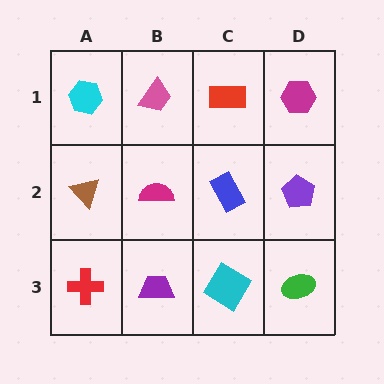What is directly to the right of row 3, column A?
A purple trapezoid.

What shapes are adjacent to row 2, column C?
A red rectangle (row 1, column C), a cyan diamond (row 3, column C), a magenta semicircle (row 2, column B), a purple pentagon (row 2, column D).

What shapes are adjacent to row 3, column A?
A brown triangle (row 2, column A), a purple trapezoid (row 3, column B).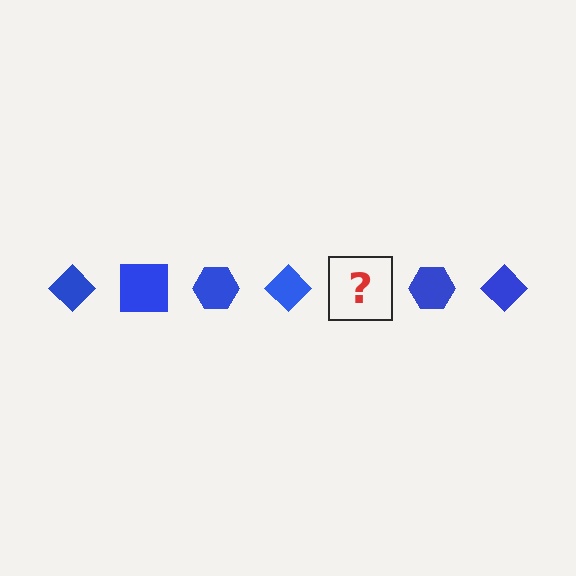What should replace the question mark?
The question mark should be replaced with a blue square.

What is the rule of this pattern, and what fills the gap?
The rule is that the pattern cycles through diamond, square, hexagon shapes in blue. The gap should be filled with a blue square.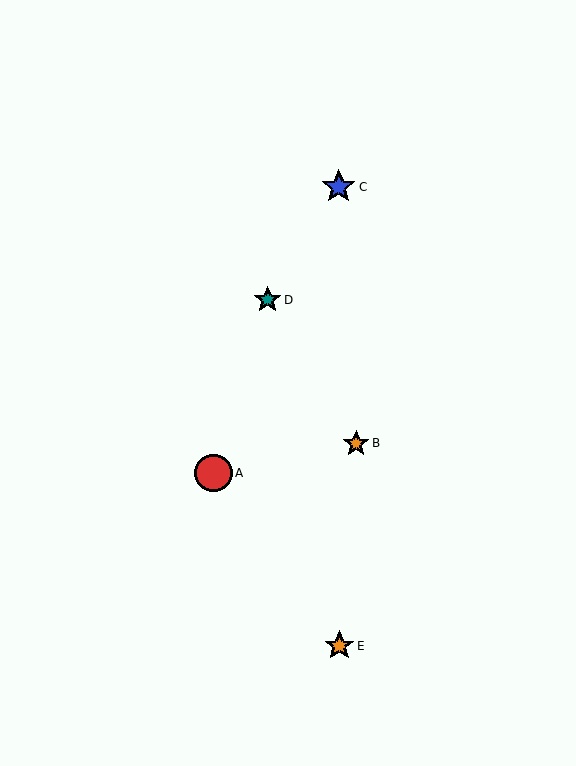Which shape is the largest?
The red circle (labeled A) is the largest.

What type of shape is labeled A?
Shape A is a red circle.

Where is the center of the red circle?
The center of the red circle is at (214, 473).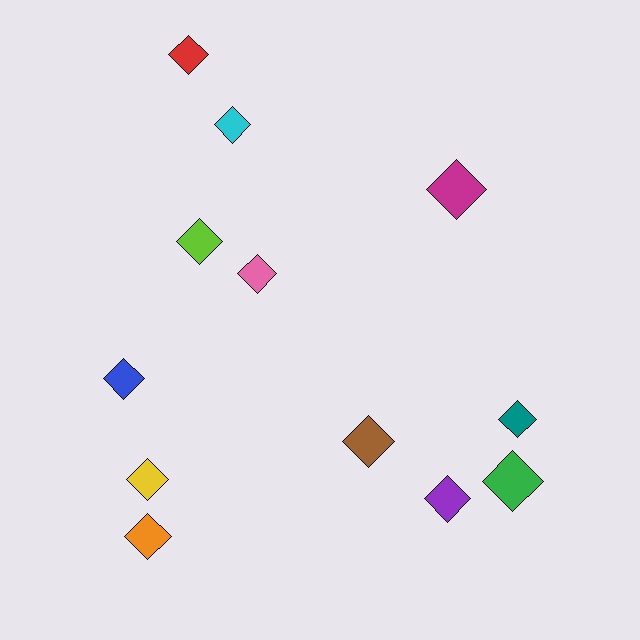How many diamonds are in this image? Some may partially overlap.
There are 12 diamonds.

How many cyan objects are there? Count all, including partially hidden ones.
There is 1 cyan object.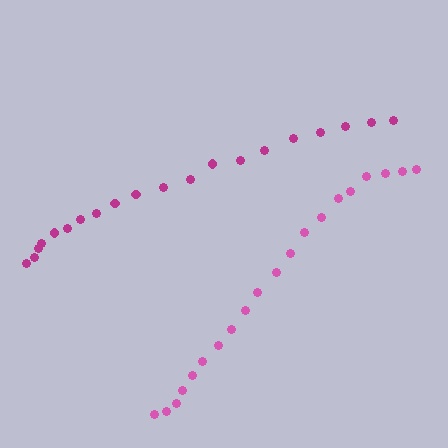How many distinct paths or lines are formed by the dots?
There are 2 distinct paths.